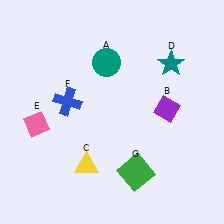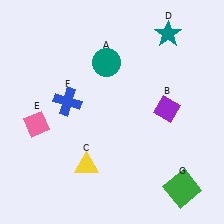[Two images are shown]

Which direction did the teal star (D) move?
The teal star (D) moved up.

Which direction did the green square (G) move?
The green square (G) moved right.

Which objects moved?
The objects that moved are: the teal star (D), the green square (G).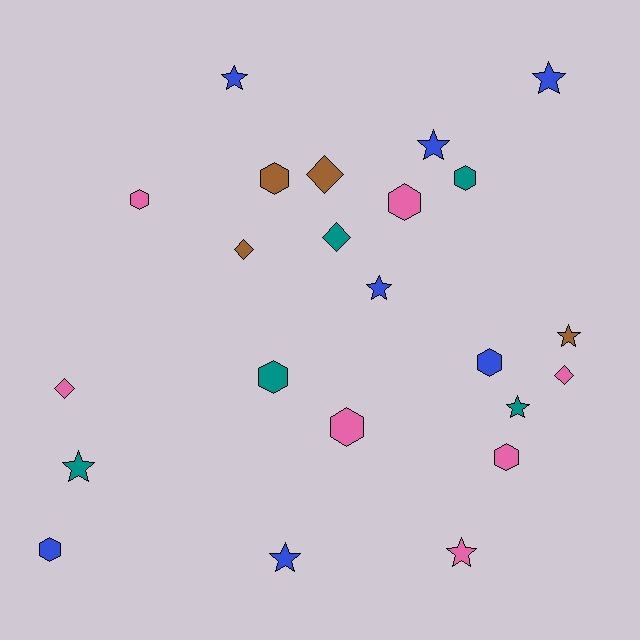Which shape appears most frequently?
Hexagon, with 9 objects.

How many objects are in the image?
There are 23 objects.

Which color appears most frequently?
Blue, with 7 objects.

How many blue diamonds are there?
There are no blue diamonds.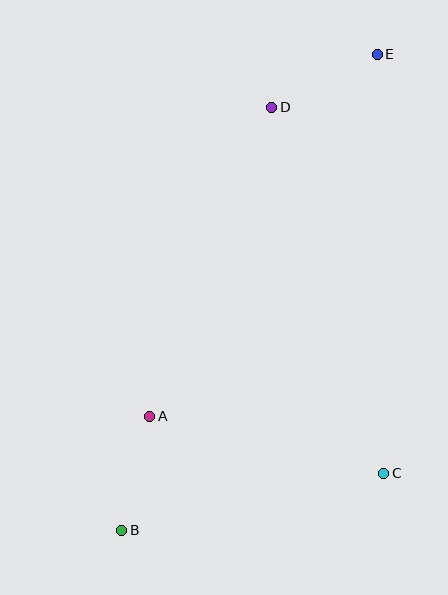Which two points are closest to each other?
Points A and B are closest to each other.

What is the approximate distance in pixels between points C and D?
The distance between C and D is approximately 382 pixels.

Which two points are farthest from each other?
Points B and E are farthest from each other.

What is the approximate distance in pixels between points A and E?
The distance between A and E is approximately 427 pixels.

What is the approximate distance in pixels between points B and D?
The distance between B and D is approximately 449 pixels.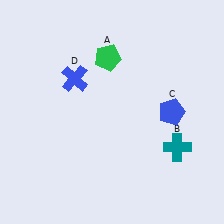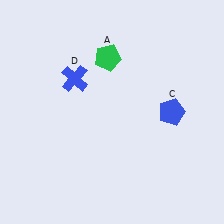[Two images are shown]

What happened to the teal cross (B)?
The teal cross (B) was removed in Image 2. It was in the bottom-right area of Image 1.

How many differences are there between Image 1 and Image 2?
There is 1 difference between the two images.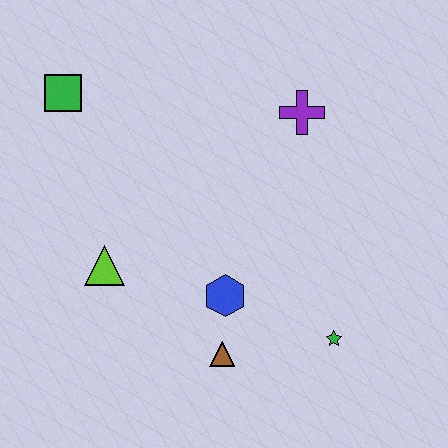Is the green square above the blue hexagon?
Yes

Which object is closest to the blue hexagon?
The brown triangle is closest to the blue hexagon.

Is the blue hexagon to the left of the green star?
Yes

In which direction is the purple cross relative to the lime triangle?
The purple cross is to the right of the lime triangle.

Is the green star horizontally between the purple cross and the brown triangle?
No